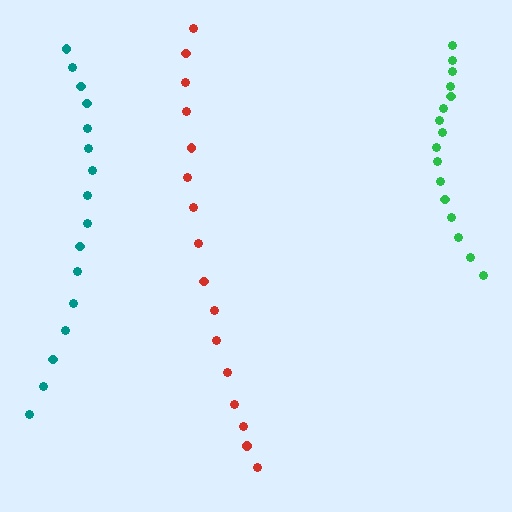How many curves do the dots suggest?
There are 3 distinct paths.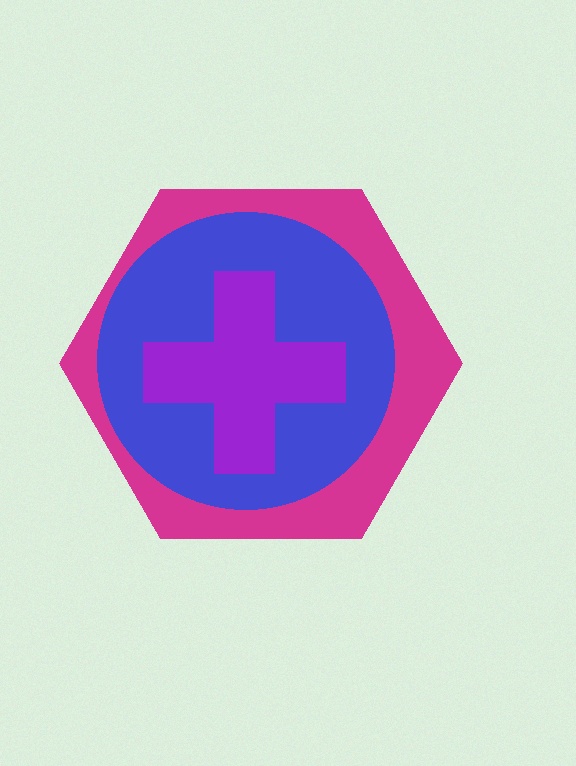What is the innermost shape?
The purple cross.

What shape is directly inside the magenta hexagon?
The blue circle.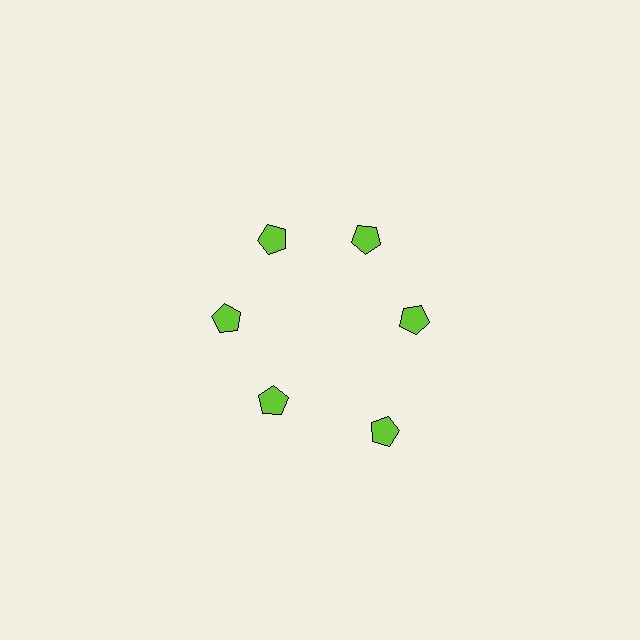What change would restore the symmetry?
The symmetry would be restored by moving it inward, back onto the ring so that all 6 pentagons sit at equal angles and equal distance from the center.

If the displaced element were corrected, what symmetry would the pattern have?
It would have 6-fold rotational symmetry — the pattern would map onto itself every 60 degrees.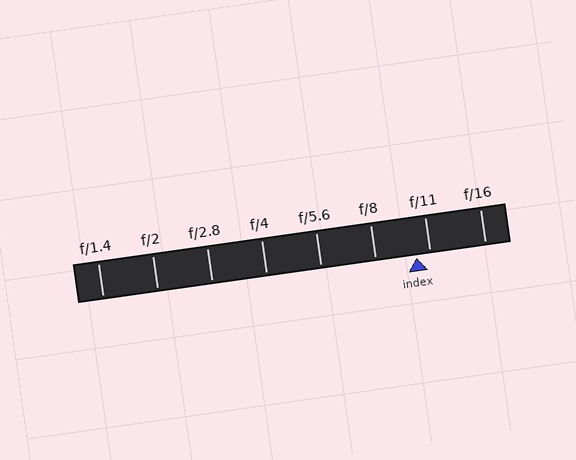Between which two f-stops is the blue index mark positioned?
The index mark is between f/8 and f/11.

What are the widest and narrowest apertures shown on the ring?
The widest aperture shown is f/1.4 and the narrowest is f/16.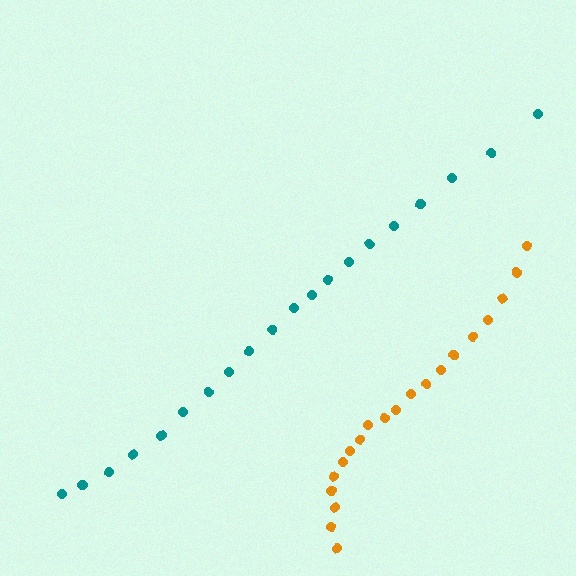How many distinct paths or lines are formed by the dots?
There are 2 distinct paths.